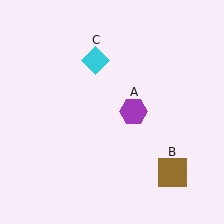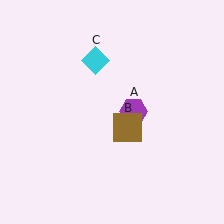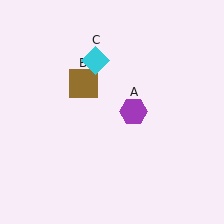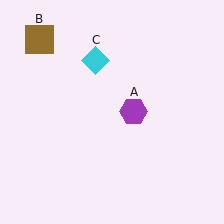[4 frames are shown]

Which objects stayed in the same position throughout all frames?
Purple hexagon (object A) and cyan diamond (object C) remained stationary.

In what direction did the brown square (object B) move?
The brown square (object B) moved up and to the left.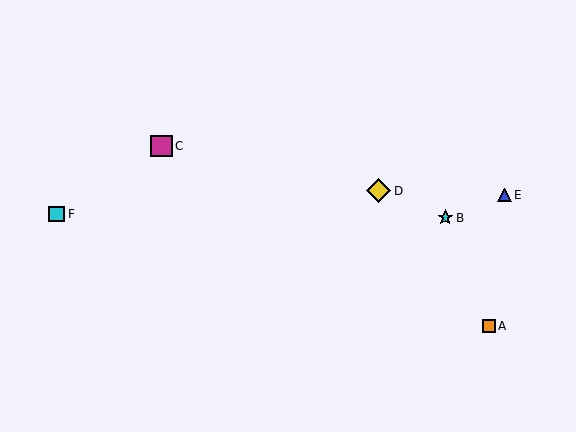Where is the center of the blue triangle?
The center of the blue triangle is at (504, 195).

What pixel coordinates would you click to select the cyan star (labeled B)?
Click at (445, 218) to select the cyan star B.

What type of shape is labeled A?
Shape A is an orange square.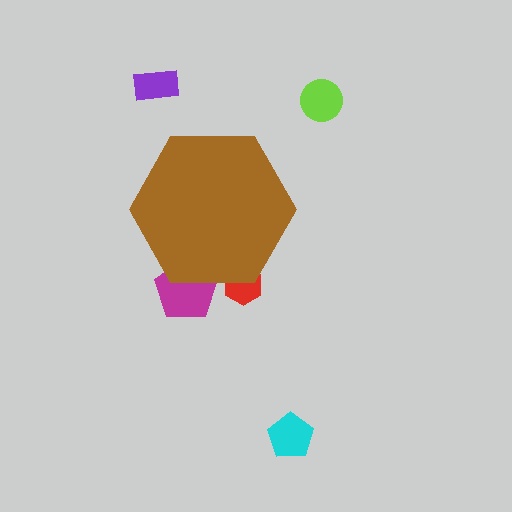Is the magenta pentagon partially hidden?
Yes, the magenta pentagon is partially hidden behind the brown hexagon.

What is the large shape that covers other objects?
A brown hexagon.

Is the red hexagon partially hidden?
Yes, the red hexagon is partially hidden behind the brown hexagon.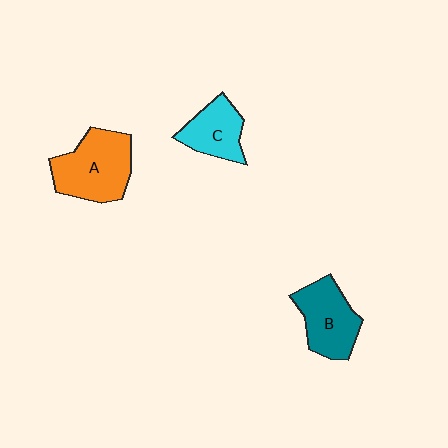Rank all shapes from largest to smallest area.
From largest to smallest: A (orange), B (teal), C (cyan).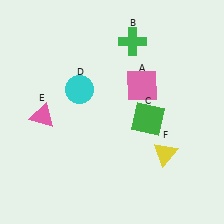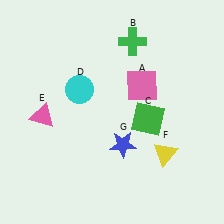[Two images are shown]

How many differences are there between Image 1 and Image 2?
There is 1 difference between the two images.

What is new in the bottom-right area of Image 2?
A blue star (G) was added in the bottom-right area of Image 2.